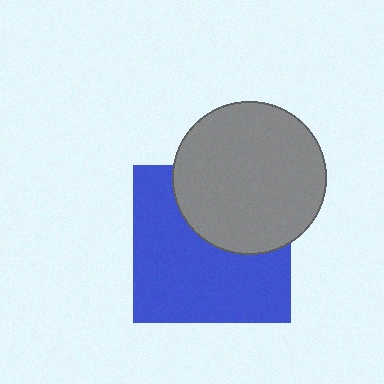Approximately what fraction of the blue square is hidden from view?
Roughly 37% of the blue square is hidden behind the gray circle.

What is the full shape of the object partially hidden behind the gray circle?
The partially hidden object is a blue square.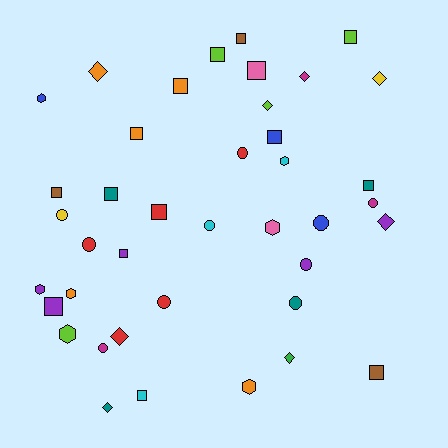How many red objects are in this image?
There are 5 red objects.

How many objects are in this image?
There are 40 objects.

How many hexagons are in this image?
There are 7 hexagons.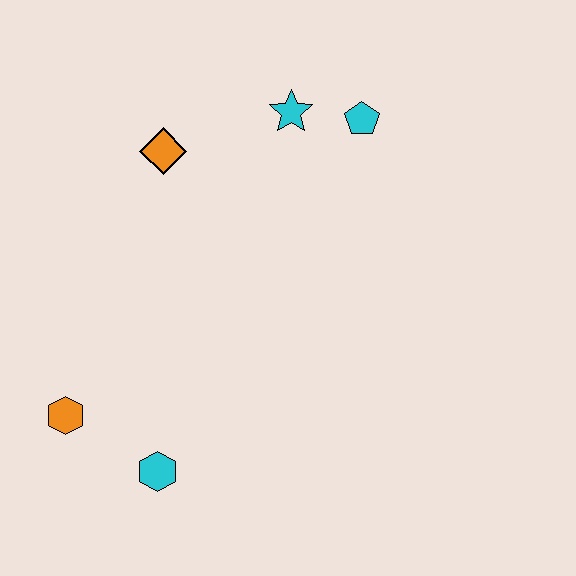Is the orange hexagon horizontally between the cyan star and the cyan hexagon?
No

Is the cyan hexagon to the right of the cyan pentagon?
No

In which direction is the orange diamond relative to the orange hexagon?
The orange diamond is above the orange hexagon.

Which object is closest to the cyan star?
The cyan pentagon is closest to the cyan star.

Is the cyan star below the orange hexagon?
No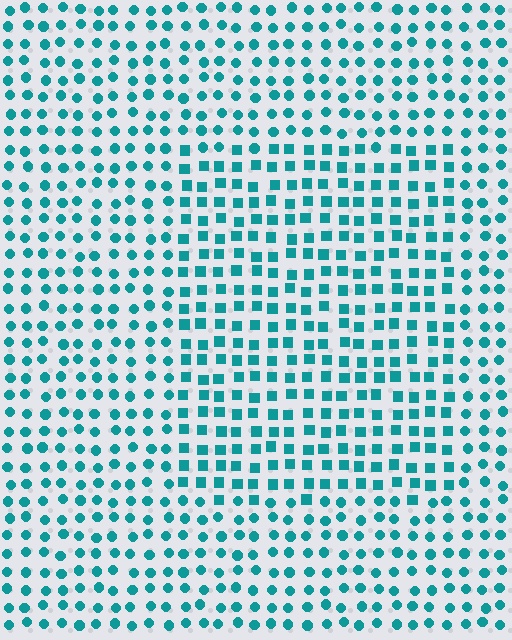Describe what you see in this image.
The image is filled with small teal elements arranged in a uniform grid. A rectangle-shaped region contains squares, while the surrounding area contains circles. The boundary is defined purely by the change in element shape.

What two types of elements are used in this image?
The image uses squares inside the rectangle region and circles outside it.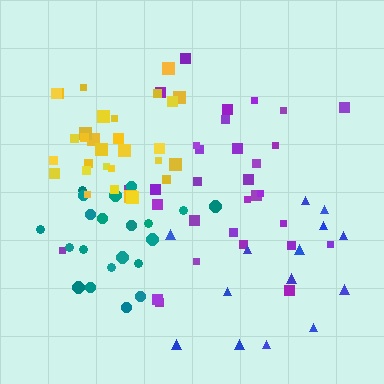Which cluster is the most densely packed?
Yellow.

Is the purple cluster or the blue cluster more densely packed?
Purple.